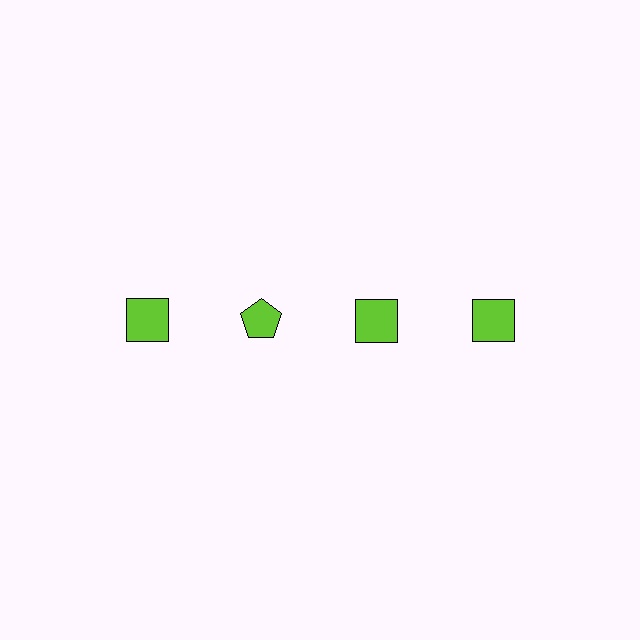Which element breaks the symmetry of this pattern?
The lime pentagon in the top row, second from left column breaks the symmetry. All other shapes are lime squares.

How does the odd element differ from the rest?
It has a different shape: pentagon instead of square.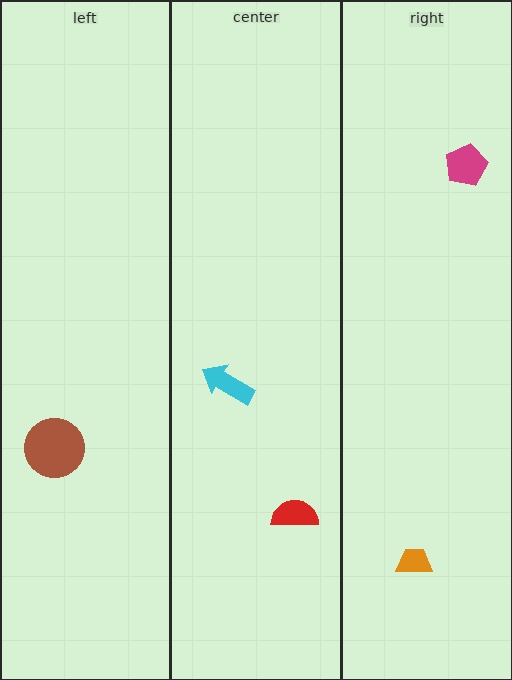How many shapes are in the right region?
2.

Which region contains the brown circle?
The left region.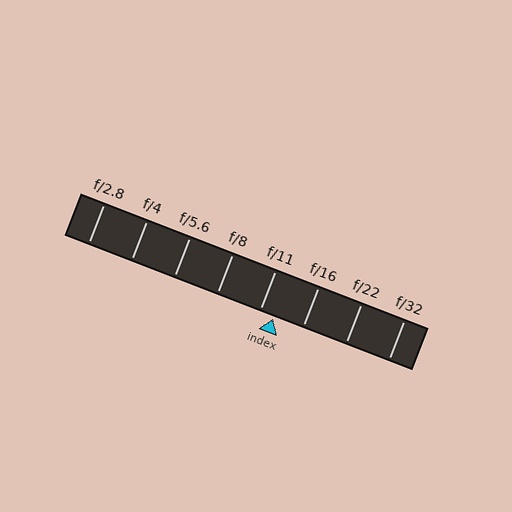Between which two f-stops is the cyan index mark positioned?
The index mark is between f/11 and f/16.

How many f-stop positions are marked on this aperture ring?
There are 8 f-stop positions marked.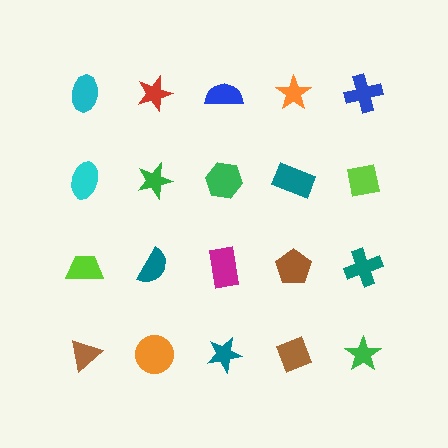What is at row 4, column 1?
A brown triangle.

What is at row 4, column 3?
A teal star.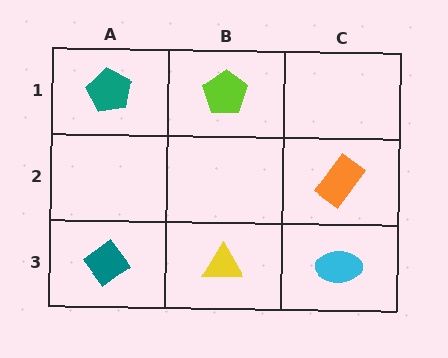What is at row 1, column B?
A lime pentagon.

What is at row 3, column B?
A yellow triangle.